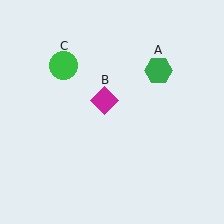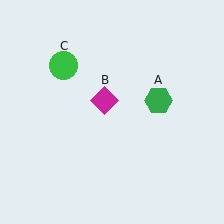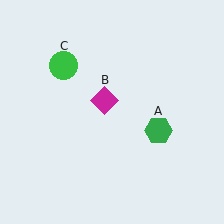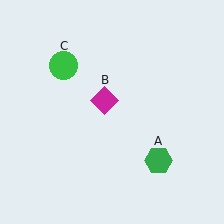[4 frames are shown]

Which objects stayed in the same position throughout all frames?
Magenta diamond (object B) and green circle (object C) remained stationary.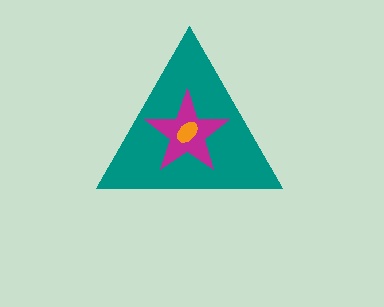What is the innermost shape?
The orange ellipse.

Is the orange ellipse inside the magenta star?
Yes.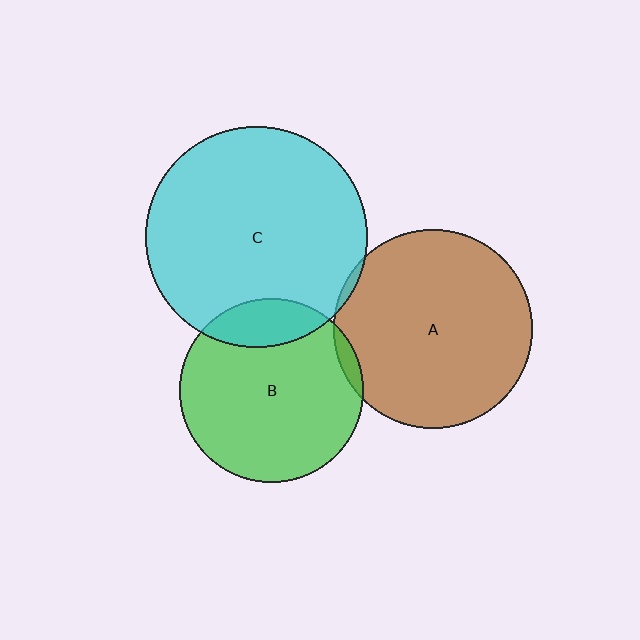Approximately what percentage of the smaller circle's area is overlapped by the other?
Approximately 5%.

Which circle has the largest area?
Circle C (cyan).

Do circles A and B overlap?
Yes.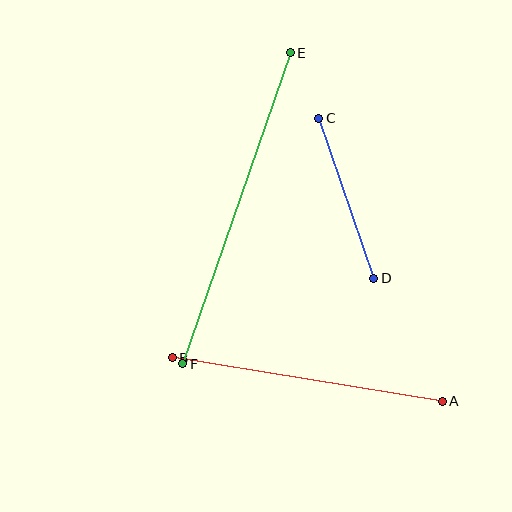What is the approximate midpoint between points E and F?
The midpoint is at approximately (236, 208) pixels.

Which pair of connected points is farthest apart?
Points E and F are farthest apart.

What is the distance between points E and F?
The distance is approximately 329 pixels.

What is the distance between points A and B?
The distance is approximately 273 pixels.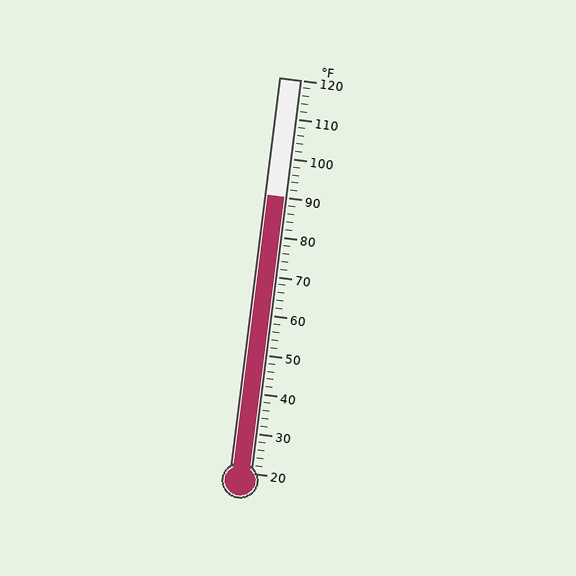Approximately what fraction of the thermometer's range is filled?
The thermometer is filled to approximately 70% of its range.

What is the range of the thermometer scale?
The thermometer scale ranges from 20°F to 120°F.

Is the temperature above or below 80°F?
The temperature is above 80°F.